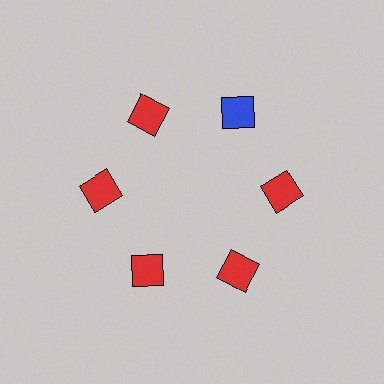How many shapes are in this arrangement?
There are 6 shapes arranged in a ring pattern.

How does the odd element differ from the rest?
It has a different color: blue instead of red.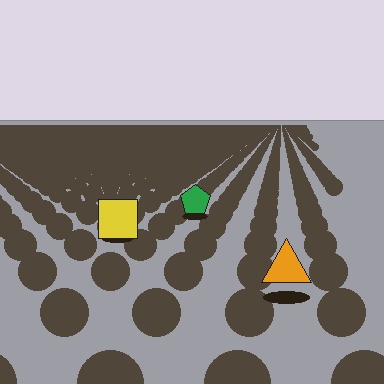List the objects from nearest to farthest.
From nearest to farthest: the orange triangle, the yellow square, the green pentagon.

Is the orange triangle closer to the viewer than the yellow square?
Yes. The orange triangle is closer — you can tell from the texture gradient: the ground texture is coarser near it.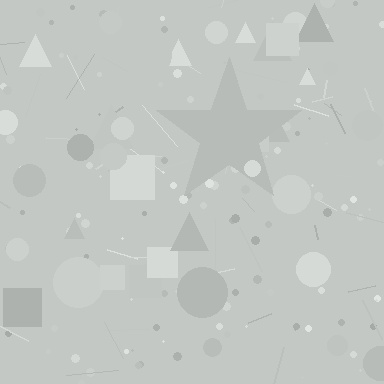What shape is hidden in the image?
A star is hidden in the image.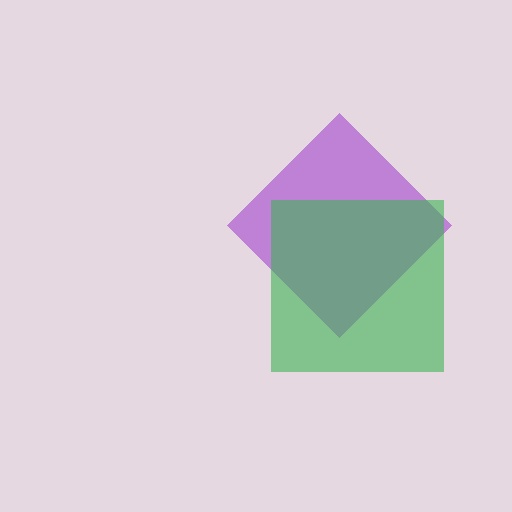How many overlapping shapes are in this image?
There are 2 overlapping shapes in the image.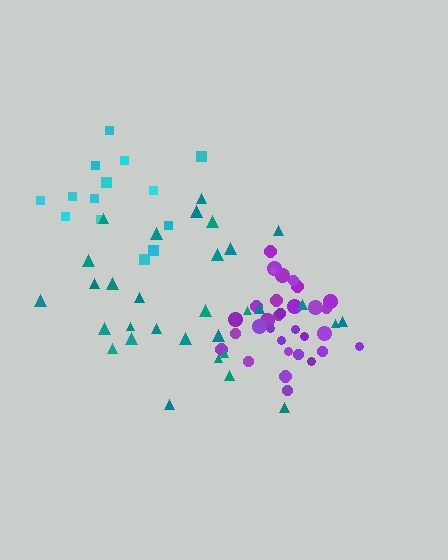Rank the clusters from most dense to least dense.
purple, teal, cyan.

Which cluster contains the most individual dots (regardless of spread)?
Purple (33).